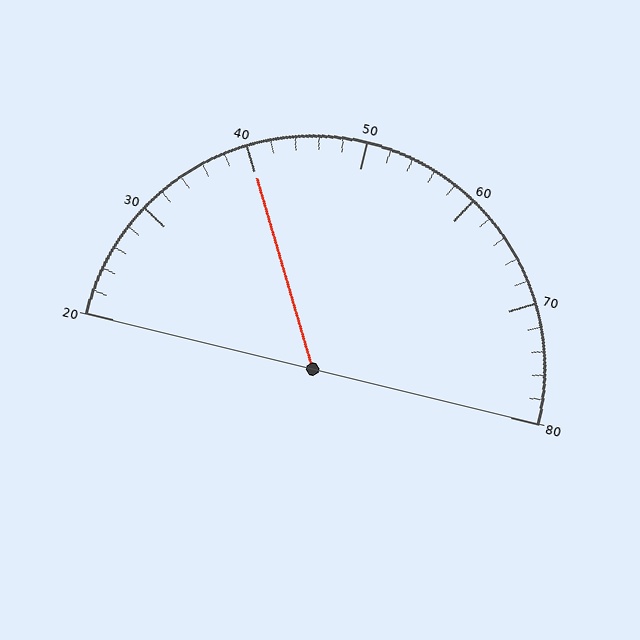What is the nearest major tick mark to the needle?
The nearest major tick mark is 40.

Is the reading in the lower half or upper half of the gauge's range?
The reading is in the lower half of the range (20 to 80).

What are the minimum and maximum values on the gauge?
The gauge ranges from 20 to 80.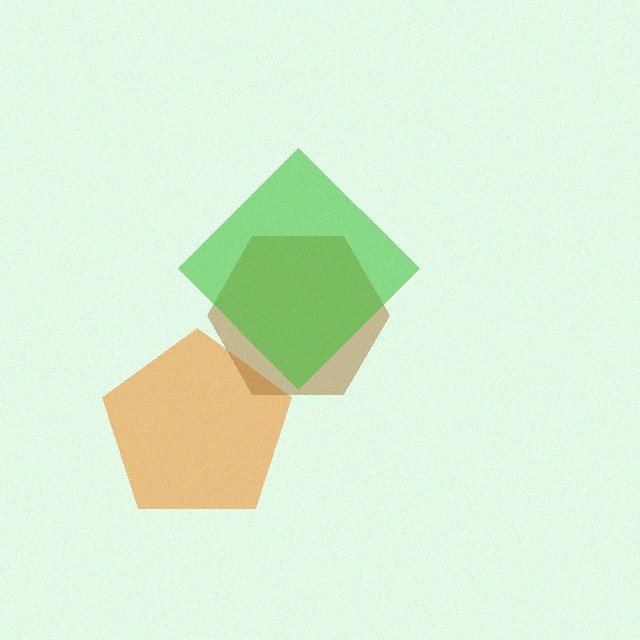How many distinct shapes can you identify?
There are 3 distinct shapes: an orange pentagon, a brown hexagon, a green diamond.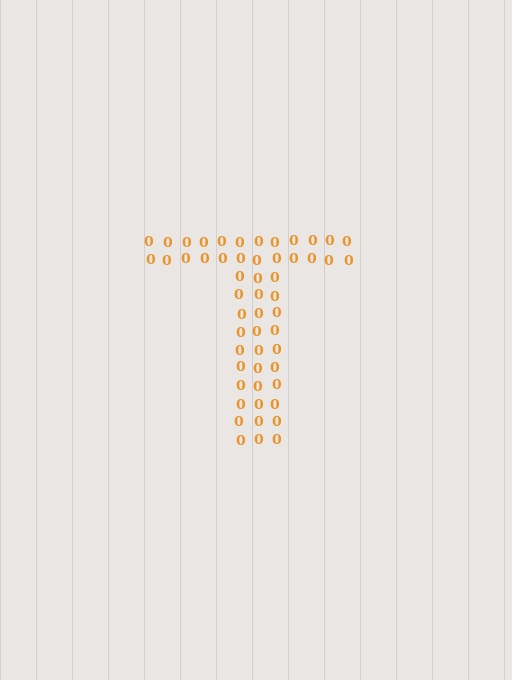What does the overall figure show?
The overall figure shows the letter T.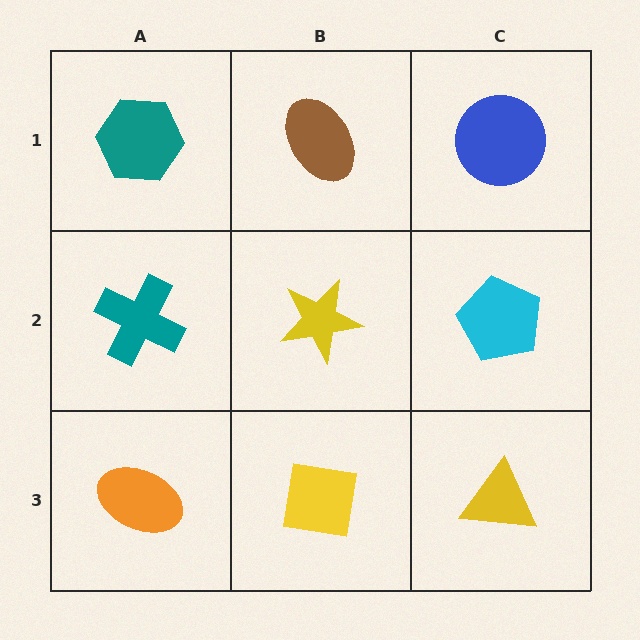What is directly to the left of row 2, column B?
A teal cross.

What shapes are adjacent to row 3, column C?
A cyan pentagon (row 2, column C), a yellow square (row 3, column B).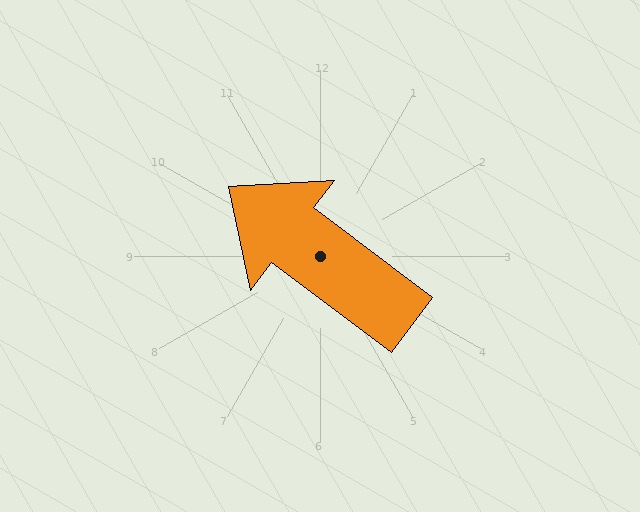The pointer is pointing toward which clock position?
Roughly 10 o'clock.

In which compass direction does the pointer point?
Northwest.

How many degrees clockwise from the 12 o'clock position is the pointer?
Approximately 307 degrees.